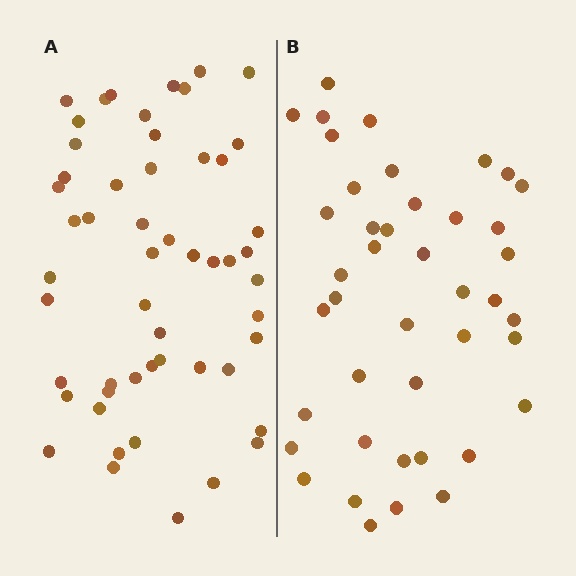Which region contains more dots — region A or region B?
Region A (the left region) has more dots.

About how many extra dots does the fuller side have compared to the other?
Region A has roughly 12 or so more dots than region B.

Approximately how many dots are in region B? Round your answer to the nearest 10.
About 40 dots. (The exact count is 42, which rounds to 40.)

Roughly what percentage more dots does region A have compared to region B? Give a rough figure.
About 25% more.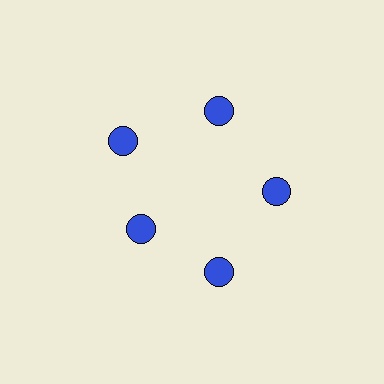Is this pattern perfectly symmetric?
No. The 5 blue circles are arranged in a ring, but one element near the 8 o'clock position is pulled inward toward the center, breaking the 5-fold rotational symmetry.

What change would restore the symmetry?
The symmetry would be restored by moving it outward, back onto the ring so that all 5 circles sit at equal angles and equal distance from the center.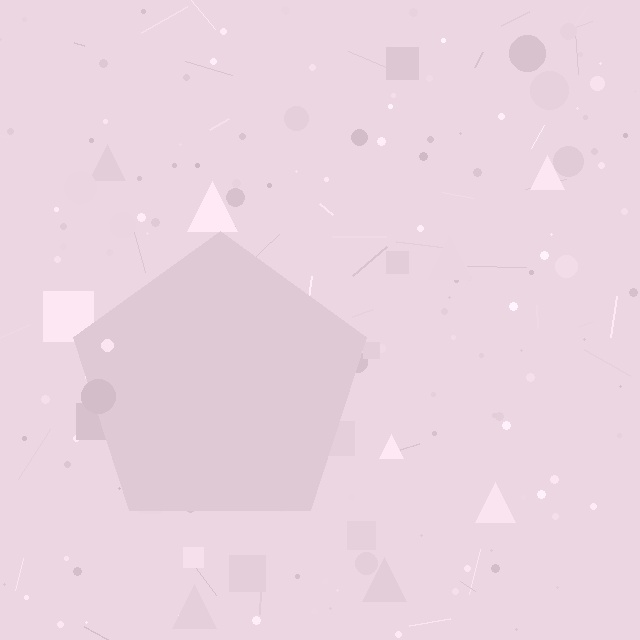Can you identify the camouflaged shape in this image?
The camouflaged shape is a pentagon.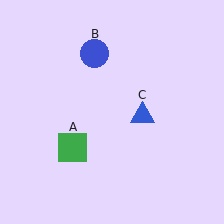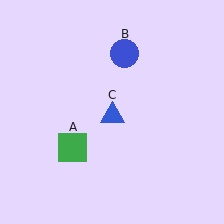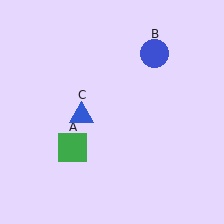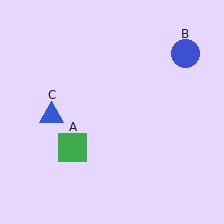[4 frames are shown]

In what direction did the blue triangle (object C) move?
The blue triangle (object C) moved left.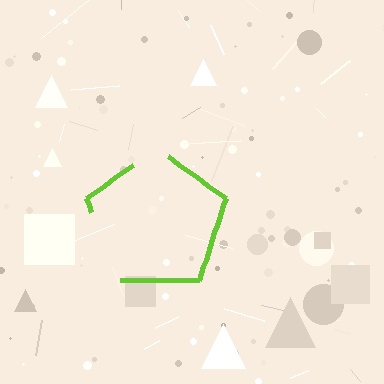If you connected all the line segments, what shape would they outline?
They would outline a pentagon.